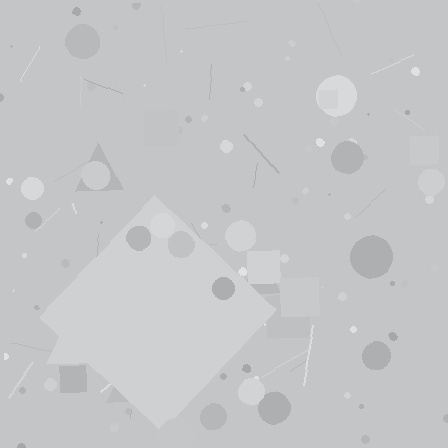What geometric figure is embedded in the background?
A diamond is embedded in the background.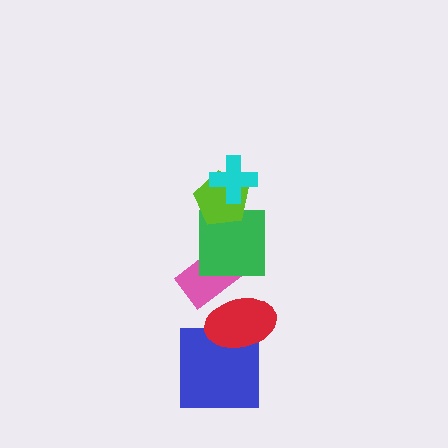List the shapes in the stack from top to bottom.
From top to bottom: the cyan cross, the lime pentagon, the green square, the pink rectangle, the red ellipse, the blue square.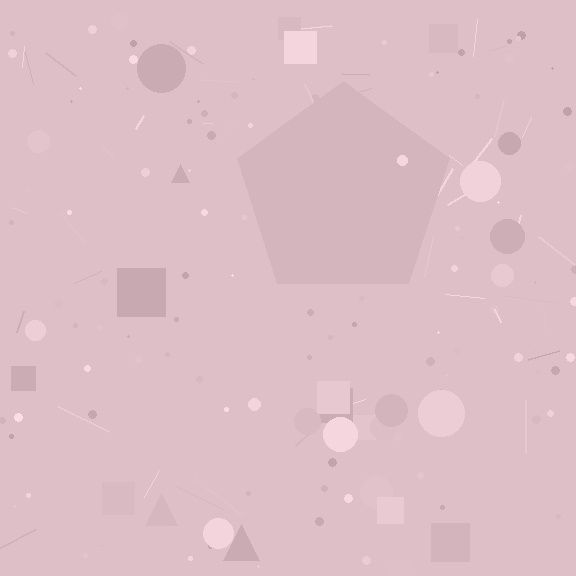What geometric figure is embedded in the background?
A pentagon is embedded in the background.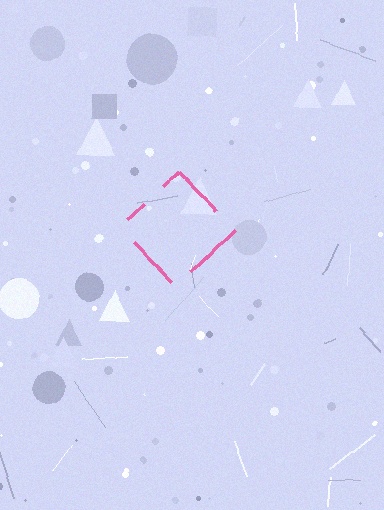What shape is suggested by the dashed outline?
The dashed outline suggests a diamond.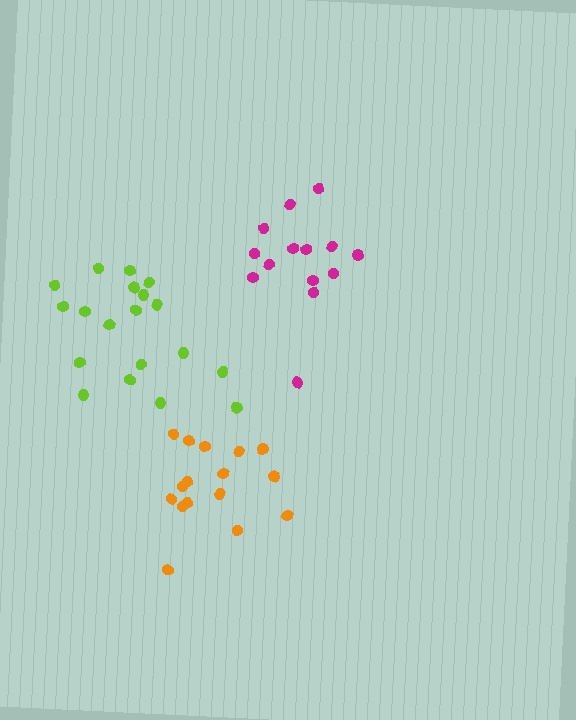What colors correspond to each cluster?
The clusters are colored: magenta, lime, orange.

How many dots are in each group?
Group 1: 14 dots, Group 2: 19 dots, Group 3: 16 dots (49 total).